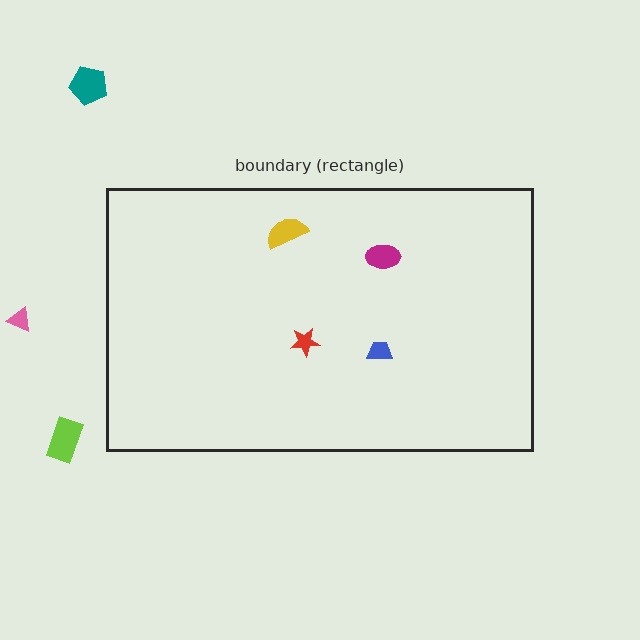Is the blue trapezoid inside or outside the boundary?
Inside.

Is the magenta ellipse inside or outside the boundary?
Inside.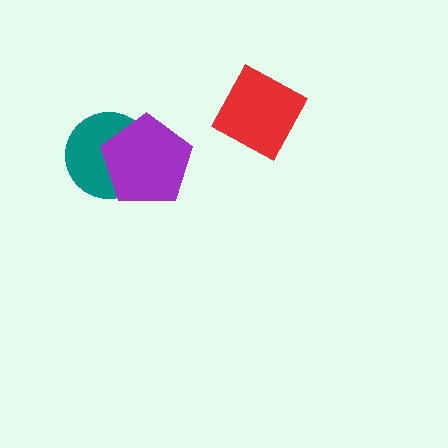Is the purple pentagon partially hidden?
No, no other shape covers it.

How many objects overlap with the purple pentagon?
1 object overlaps with the purple pentagon.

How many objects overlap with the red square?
0 objects overlap with the red square.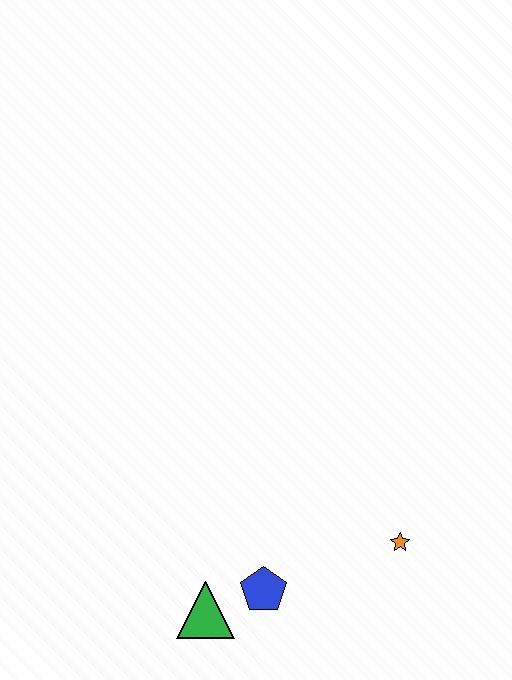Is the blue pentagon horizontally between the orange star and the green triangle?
Yes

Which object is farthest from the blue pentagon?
The orange star is farthest from the blue pentagon.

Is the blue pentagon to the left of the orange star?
Yes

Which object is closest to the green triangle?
The blue pentagon is closest to the green triangle.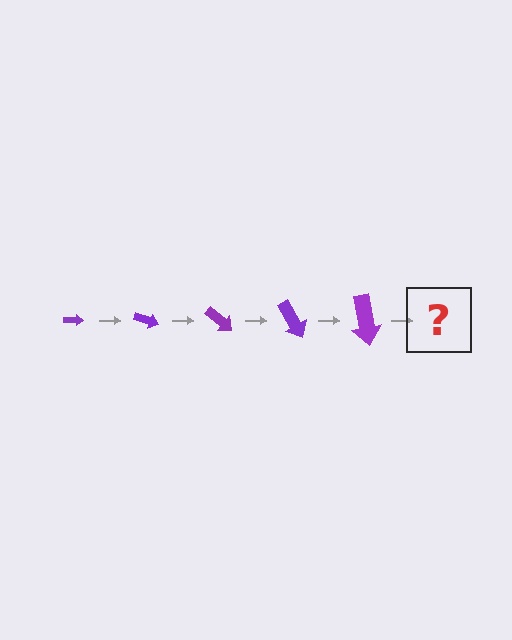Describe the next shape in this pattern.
It should be an arrow, larger than the previous one and rotated 100 degrees from the start.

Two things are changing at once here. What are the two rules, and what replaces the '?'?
The two rules are that the arrow grows larger each step and it rotates 20 degrees each step. The '?' should be an arrow, larger than the previous one and rotated 100 degrees from the start.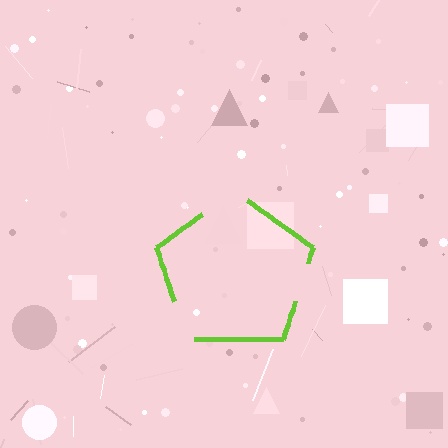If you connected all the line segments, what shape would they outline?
They would outline a pentagon.